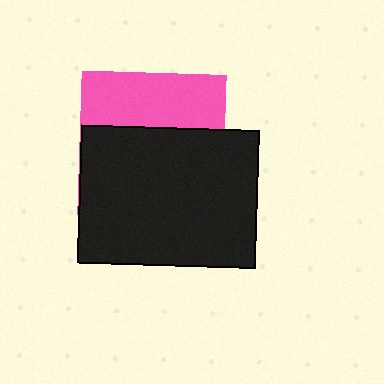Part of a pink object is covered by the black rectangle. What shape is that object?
It is a square.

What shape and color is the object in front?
The object in front is a black rectangle.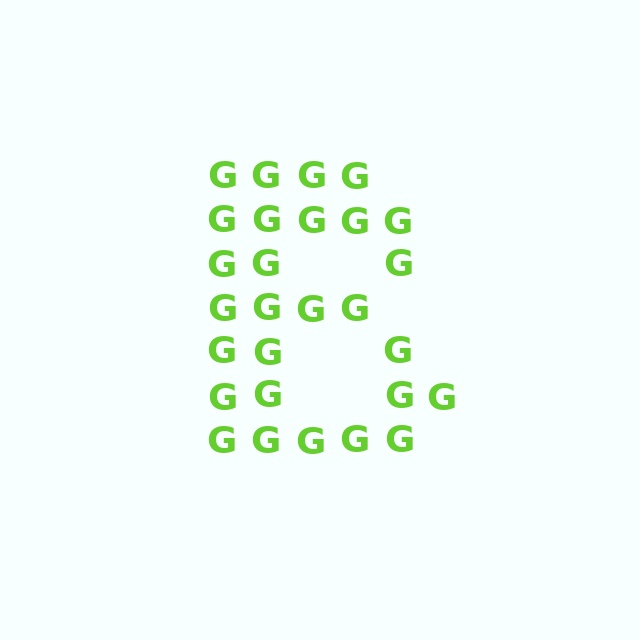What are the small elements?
The small elements are letter G's.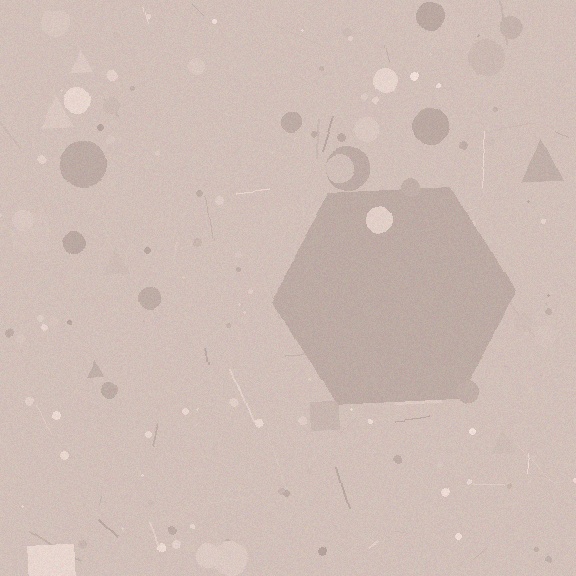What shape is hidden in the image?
A hexagon is hidden in the image.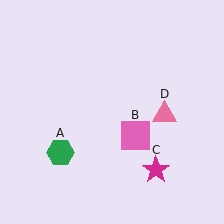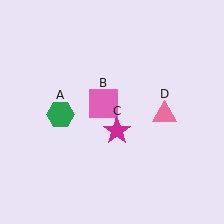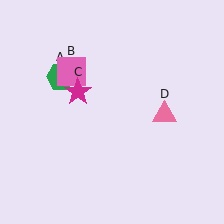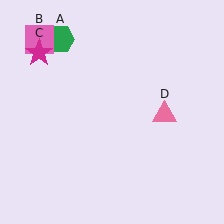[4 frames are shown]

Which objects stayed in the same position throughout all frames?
Pink triangle (object D) remained stationary.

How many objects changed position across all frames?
3 objects changed position: green hexagon (object A), pink square (object B), magenta star (object C).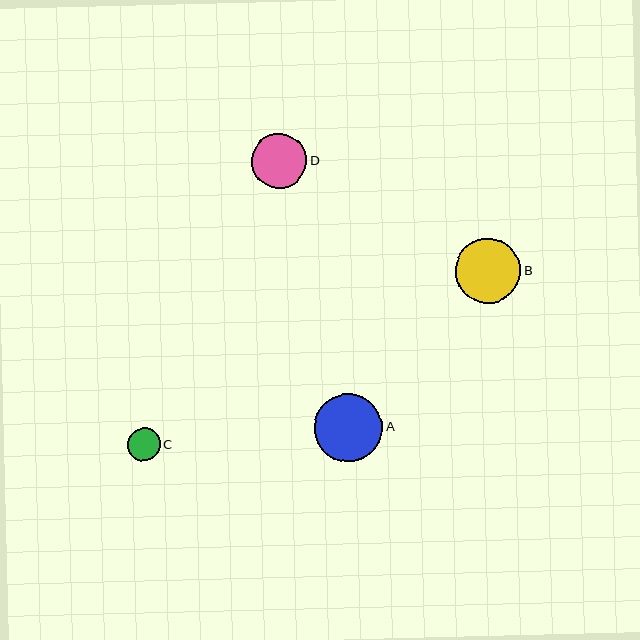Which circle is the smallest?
Circle C is the smallest with a size of approximately 33 pixels.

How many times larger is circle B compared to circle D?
Circle B is approximately 1.2 times the size of circle D.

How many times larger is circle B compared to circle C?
Circle B is approximately 1.9 times the size of circle C.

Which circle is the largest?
Circle A is the largest with a size of approximately 68 pixels.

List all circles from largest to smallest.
From largest to smallest: A, B, D, C.